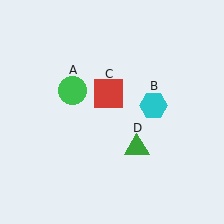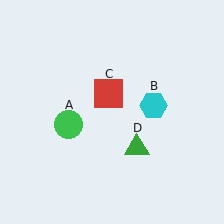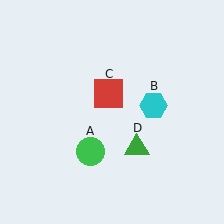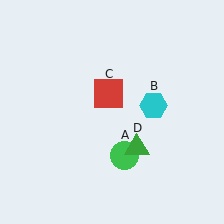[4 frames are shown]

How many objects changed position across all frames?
1 object changed position: green circle (object A).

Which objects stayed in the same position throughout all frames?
Cyan hexagon (object B) and red square (object C) and green triangle (object D) remained stationary.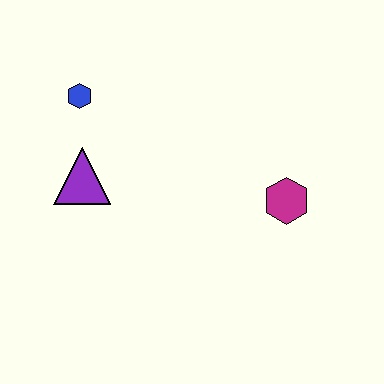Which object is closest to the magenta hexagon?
The purple triangle is closest to the magenta hexagon.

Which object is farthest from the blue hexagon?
The magenta hexagon is farthest from the blue hexagon.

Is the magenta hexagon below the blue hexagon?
Yes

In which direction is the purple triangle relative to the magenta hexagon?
The purple triangle is to the left of the magenta hexagon.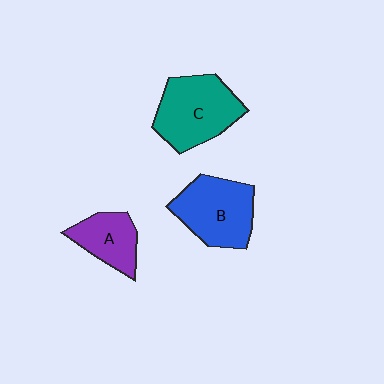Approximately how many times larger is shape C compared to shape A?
Approximately 1.7 times.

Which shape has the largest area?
Shape C (teal).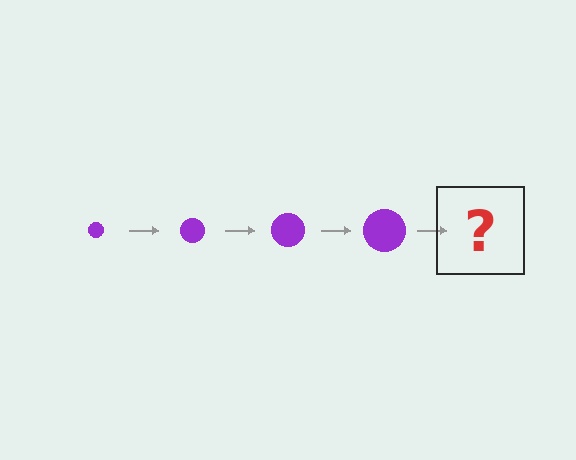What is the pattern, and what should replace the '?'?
The pattern is that the circle gets progressively larger each step. The '?' should be a purple circle, larger than the previous one.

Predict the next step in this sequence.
The next step is a purple circle, larger than the previous one.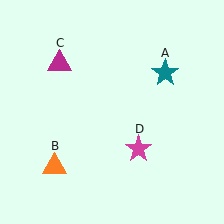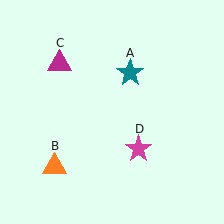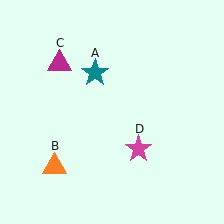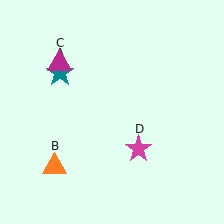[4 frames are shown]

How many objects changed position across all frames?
1 object changed position: teal star (object A).